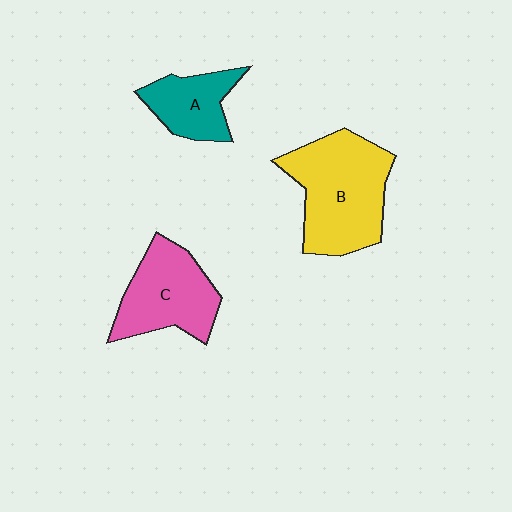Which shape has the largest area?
Shape B (yellow).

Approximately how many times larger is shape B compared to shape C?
Approximately 1.3 times.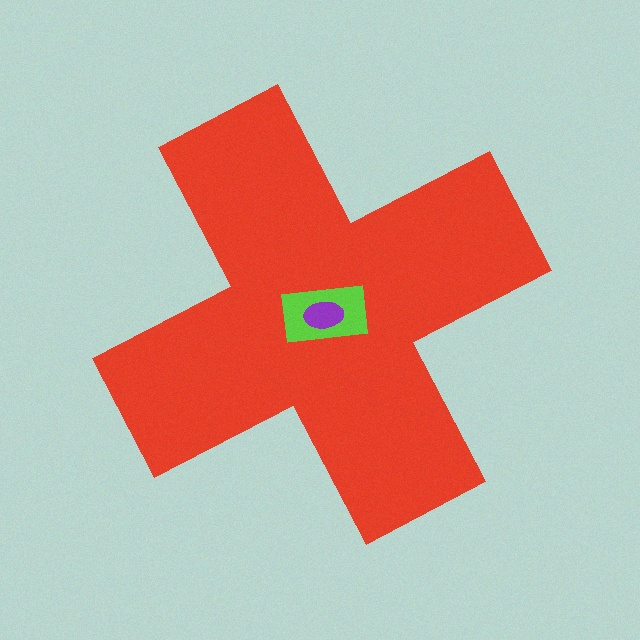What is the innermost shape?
The purple ellipse.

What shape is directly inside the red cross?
The lime rectangle.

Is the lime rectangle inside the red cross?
Yes.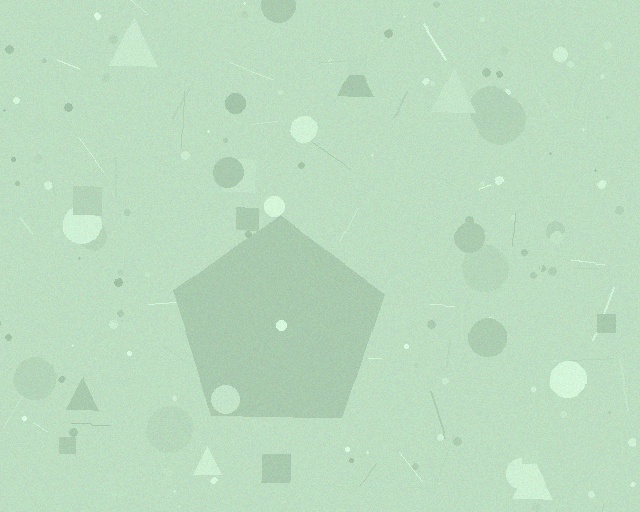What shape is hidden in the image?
A pentagon is hidden in the image.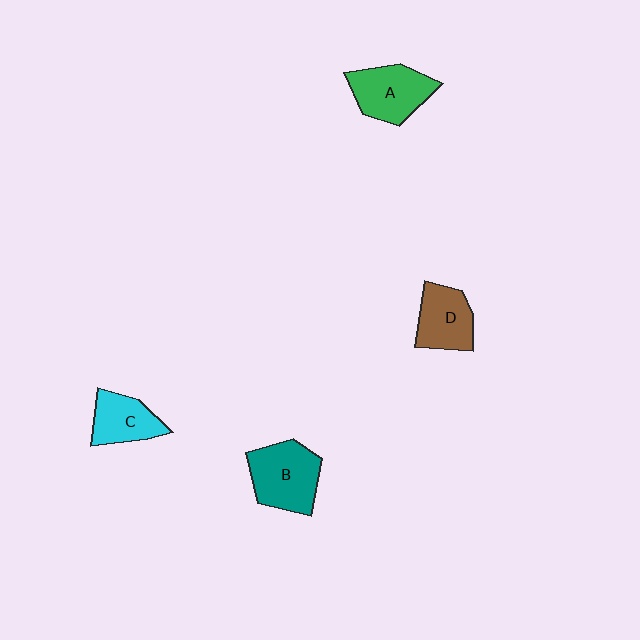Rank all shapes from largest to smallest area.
From largest to smallest: B (teal), A (green), D (brown), C (cyan).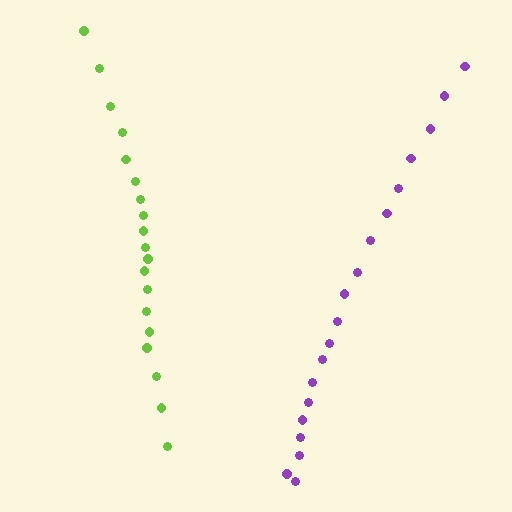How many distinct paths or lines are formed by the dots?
There are 2 distinct paths.